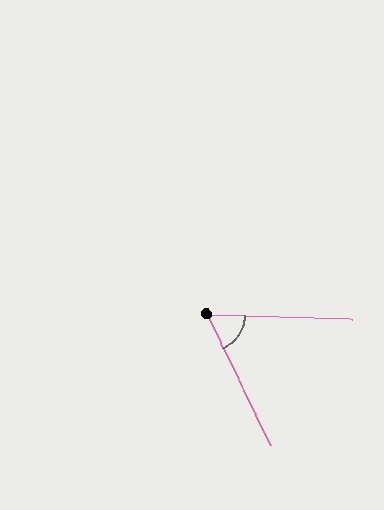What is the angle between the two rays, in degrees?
Approximately 62 degrees.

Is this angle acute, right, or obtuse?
It is acute.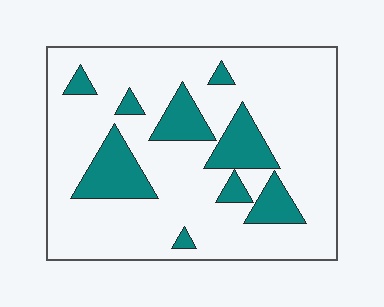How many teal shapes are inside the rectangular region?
9.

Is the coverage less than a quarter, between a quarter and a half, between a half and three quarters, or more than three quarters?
Less than a quarter.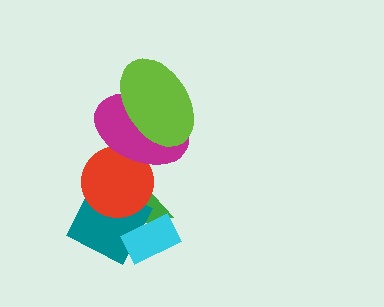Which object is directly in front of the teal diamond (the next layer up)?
The cyan rectangle is directly in front of the teal diamond.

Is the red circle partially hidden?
Yes, it is partially covered by another shape.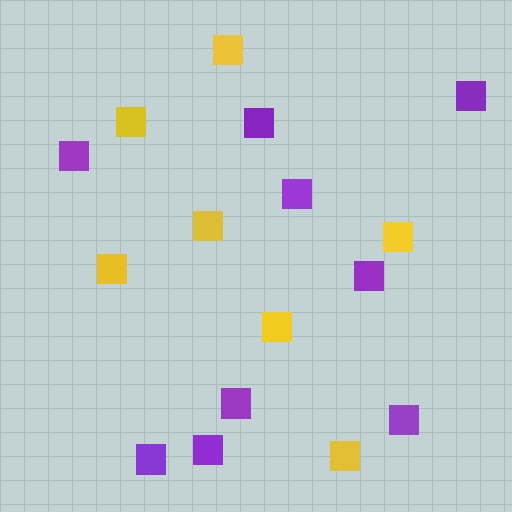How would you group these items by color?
There are 2 groups: one group of purple squares (9) and one group of yellow squares (7).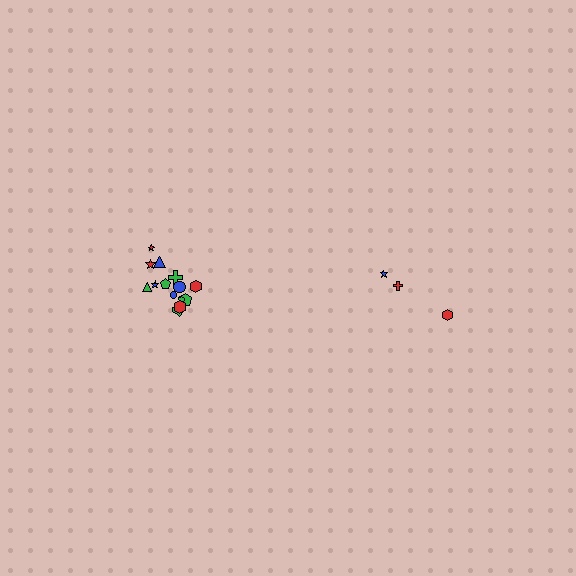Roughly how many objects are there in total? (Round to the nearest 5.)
Roughly 20 objects in total.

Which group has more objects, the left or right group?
The left group.